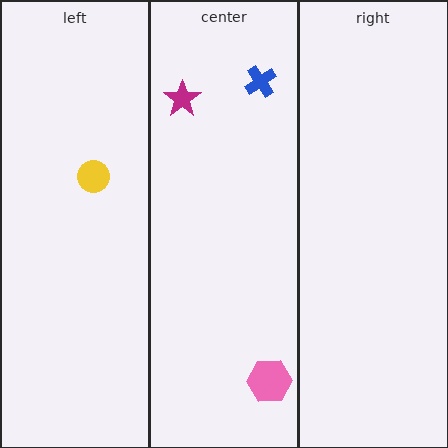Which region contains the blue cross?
The center region.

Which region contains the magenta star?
The center region.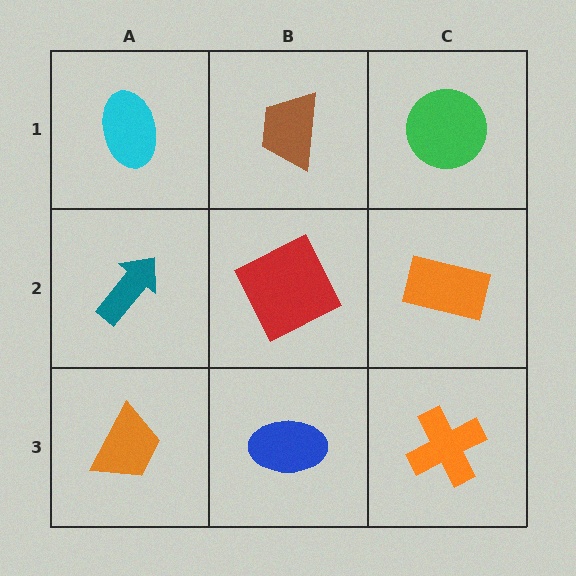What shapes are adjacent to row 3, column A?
A teal arrow (row 2, column A), a blue ellipse (row 3, column B).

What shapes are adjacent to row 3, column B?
A red square (row 2, column B), an orange trapezoid (row 3, column A), an orange cross (row 3, column C).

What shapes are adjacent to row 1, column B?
A red square (row 2, column B), a cyan ellipse (row 1, column A), a green circle (row 1, column C).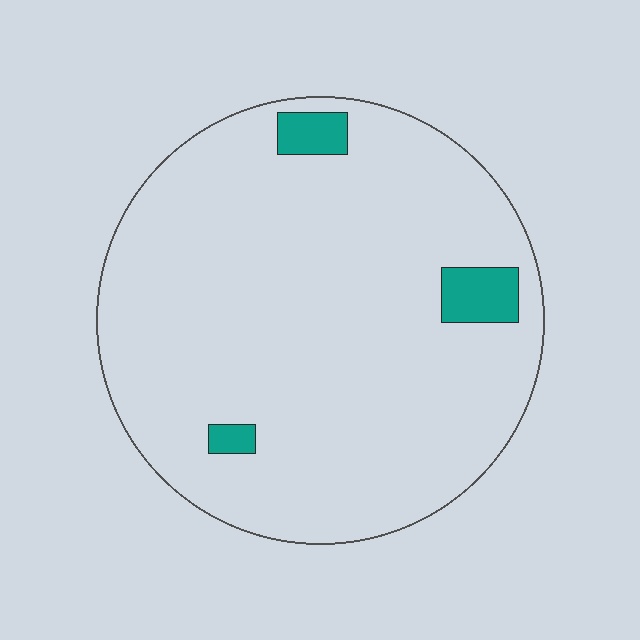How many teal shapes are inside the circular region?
3.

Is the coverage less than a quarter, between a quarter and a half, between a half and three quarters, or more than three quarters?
Less than a quarter.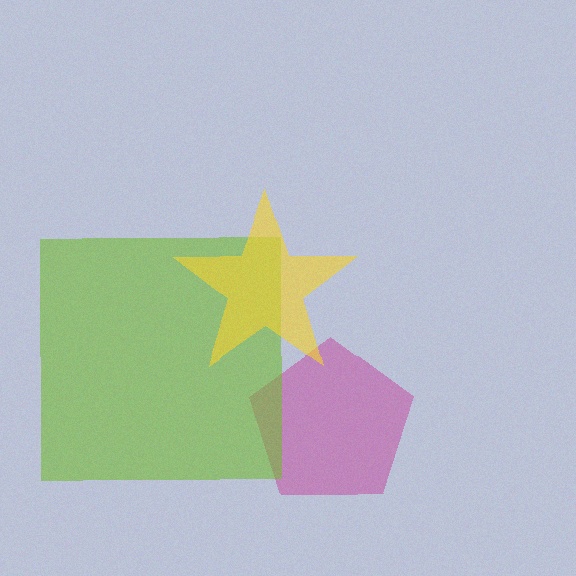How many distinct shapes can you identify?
There are 3 distinct shapes: a magenta pentagon, a lime square, a yellow star.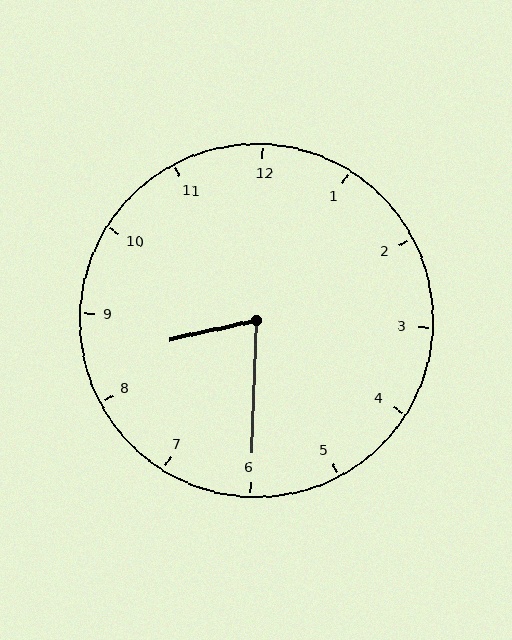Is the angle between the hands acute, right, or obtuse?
It is acute.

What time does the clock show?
8:30.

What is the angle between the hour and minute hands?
Approximately 75 degrees.